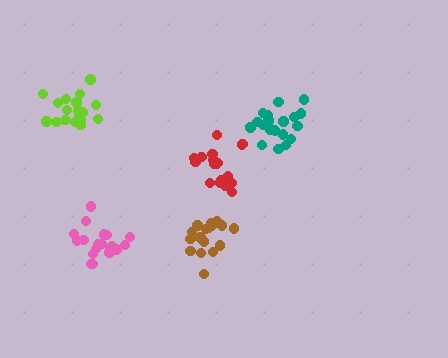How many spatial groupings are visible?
There are 5 spatial groupings.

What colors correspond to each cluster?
The clusters are colored: teal, lime, pink, red, brown.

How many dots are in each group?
Group 1: 20 dots, Group 2: 18 dots, Group 3: 19 dots, Group 4: 18 dots, Group 5: 18 dots (93 total).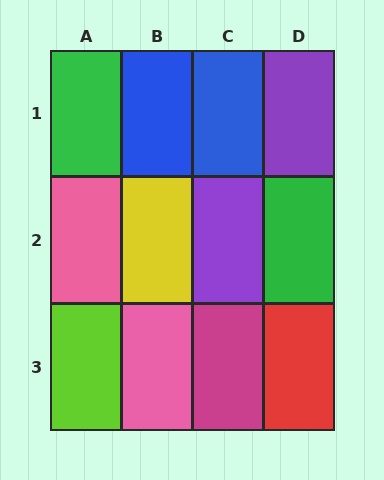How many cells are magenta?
1 cell is magenta.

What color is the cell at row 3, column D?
Red.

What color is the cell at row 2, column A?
Pink.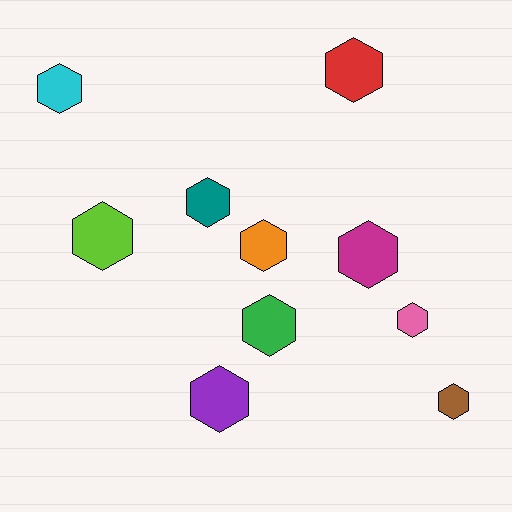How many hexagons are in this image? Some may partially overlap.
There are 10 hexagons.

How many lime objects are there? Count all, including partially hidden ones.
There is 1 lime object.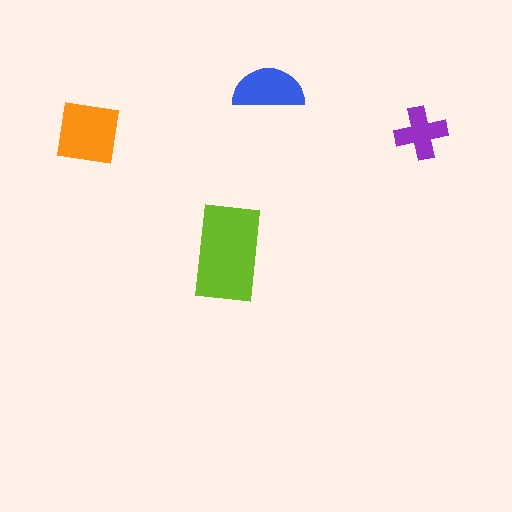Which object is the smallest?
The purple cross.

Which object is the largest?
The lime rectangle.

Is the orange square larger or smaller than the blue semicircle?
Larger.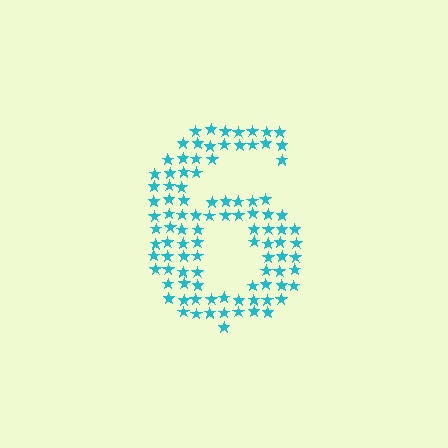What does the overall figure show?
The overall figure shows the digit 6.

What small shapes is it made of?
It is made of small stars.